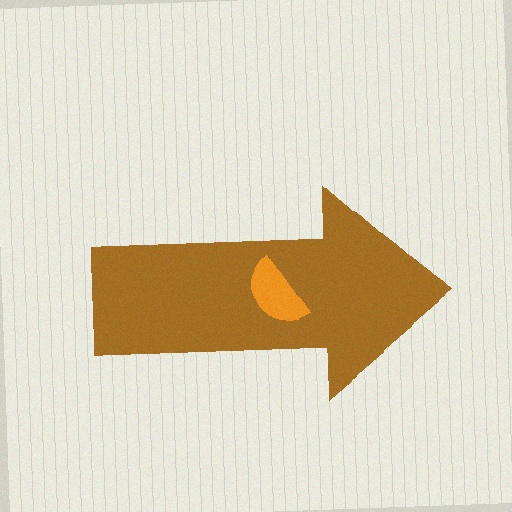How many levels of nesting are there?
2.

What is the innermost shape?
The orange semicircle.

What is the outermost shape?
The brown arrow.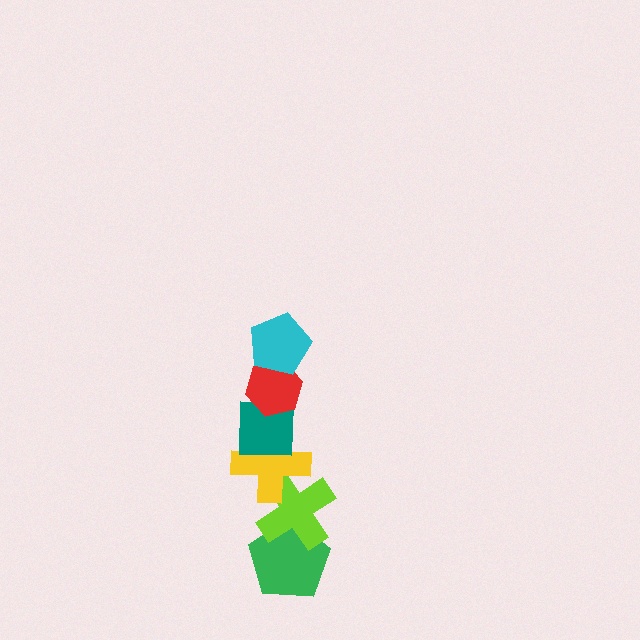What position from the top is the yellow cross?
The yellow cross is 4th from the top.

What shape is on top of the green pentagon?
The lime cross is on top of the green pentagon.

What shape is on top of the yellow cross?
The teal square is on top of the yellow cross.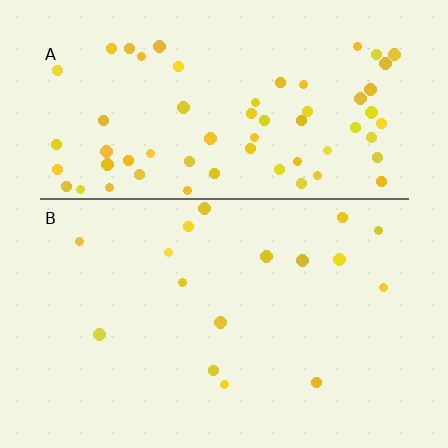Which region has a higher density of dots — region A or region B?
A (the top).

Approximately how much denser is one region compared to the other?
Approximately 4.0× — region A over region B.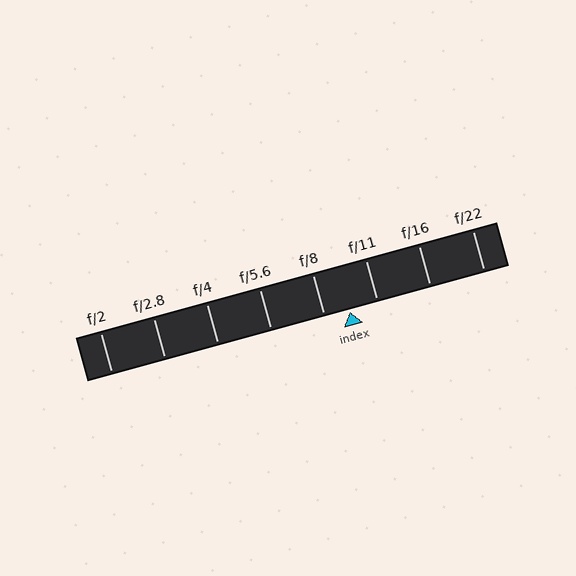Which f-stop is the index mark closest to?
The index mark is closest to f/8.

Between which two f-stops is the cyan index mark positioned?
The index mark is between f/8 and f/11.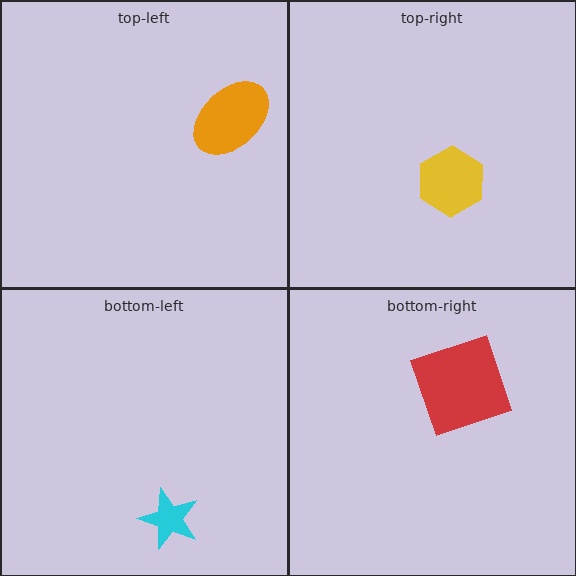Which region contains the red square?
The bottom-right region.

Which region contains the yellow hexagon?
The top-right region.